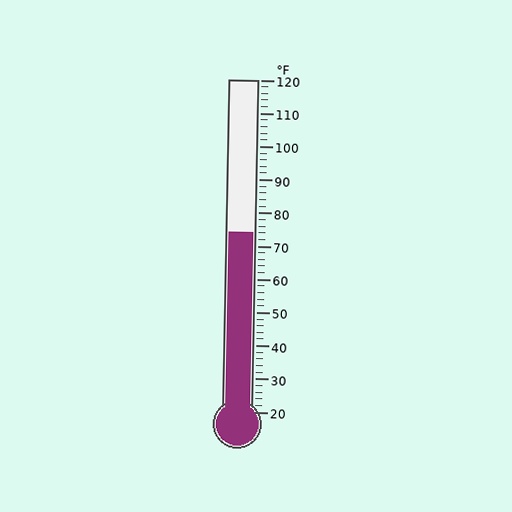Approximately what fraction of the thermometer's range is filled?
The thermometer is filled to approximately 55% of its range.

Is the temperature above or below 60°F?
The temperature is above 60°F.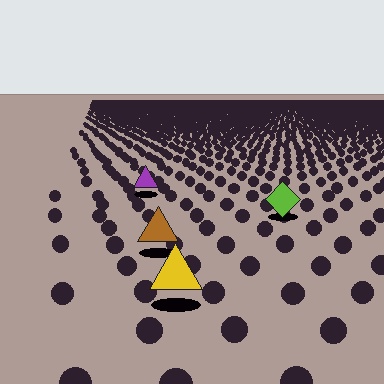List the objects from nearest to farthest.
From nearest to farthest: the yellow triangle, the brown triangle, the lime diamond, the purple triangle.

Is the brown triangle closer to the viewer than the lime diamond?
Yes. The brown triangle is closer — you can tell from the texture gradient: the ground texture is coarser near it.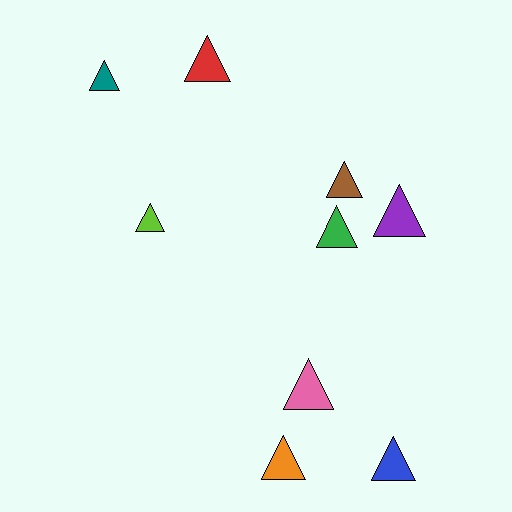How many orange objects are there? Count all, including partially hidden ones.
There is 1 orange object.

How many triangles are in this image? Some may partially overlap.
There are 9 triangles.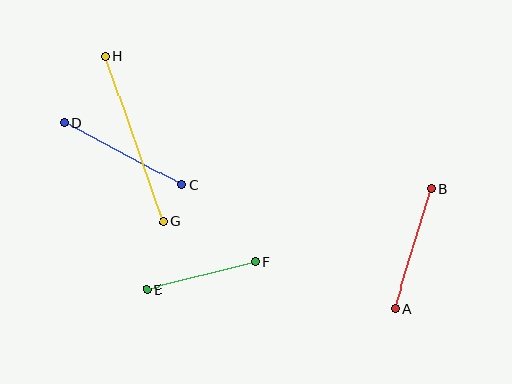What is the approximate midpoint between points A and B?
The midpoint is at approximately (413, 249) pixels.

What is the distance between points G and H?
The distance is approximately 175 pixels.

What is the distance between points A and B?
The distance is approximately 126 pixels.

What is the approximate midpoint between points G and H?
The midpoint is at approximately (135, 139) pixels.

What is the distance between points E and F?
The distance is approximately 112 pixels.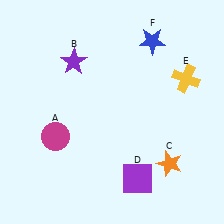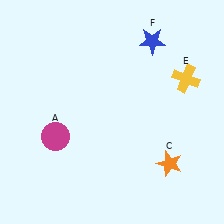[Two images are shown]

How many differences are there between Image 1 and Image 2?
There are 2 differences between the two images.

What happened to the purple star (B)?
The purple star (B) was removed in Image 2. It was in the top-left area of Image 1.